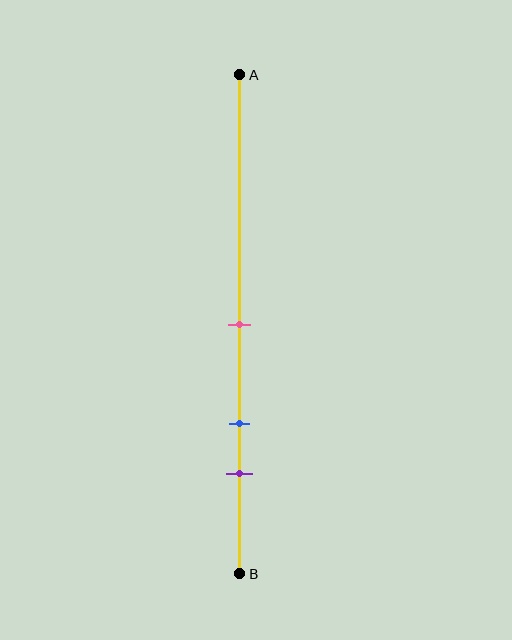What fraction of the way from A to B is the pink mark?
The pink mark is approximately 50% (0.5) of the way from A to B.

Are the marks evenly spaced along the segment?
Yes, the marks are approximately evenly spaced.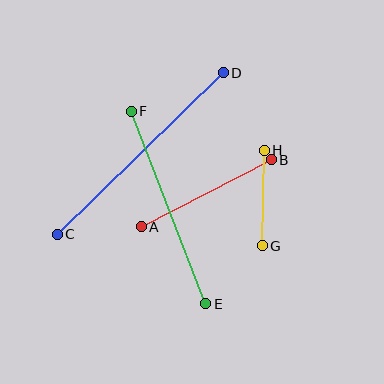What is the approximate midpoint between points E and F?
The midpoint is at approximately (168, 208) pixels.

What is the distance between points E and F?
The distance is approximately 207 pixels.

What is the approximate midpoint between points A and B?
The midpoint is at approximately (206, 193) pixels.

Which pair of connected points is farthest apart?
Points C and D are farthest apart.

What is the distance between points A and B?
The distance is approximately 146 pixels.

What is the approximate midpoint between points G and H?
The midpoint is at approximately (263, 198) pixels.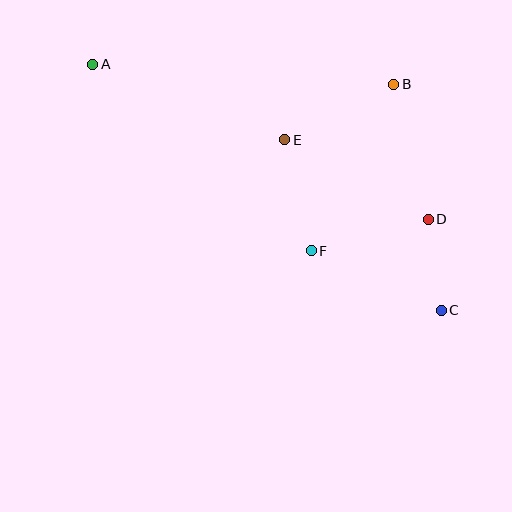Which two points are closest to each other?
Points C and D are closest to each other.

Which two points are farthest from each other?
Points A and C are farthest from each other.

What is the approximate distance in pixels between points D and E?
The distance between D and E is approximately 164 pixels.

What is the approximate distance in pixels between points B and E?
The distance between B and E is approximately 122 pixels.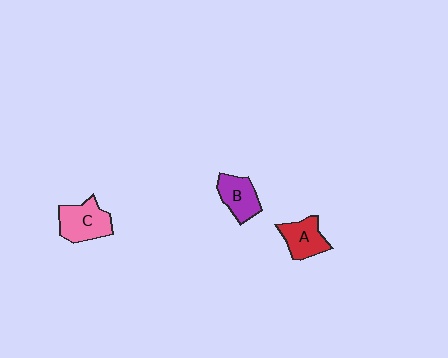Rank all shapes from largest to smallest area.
From largest to smallest: C (pink), A (red), B (purple).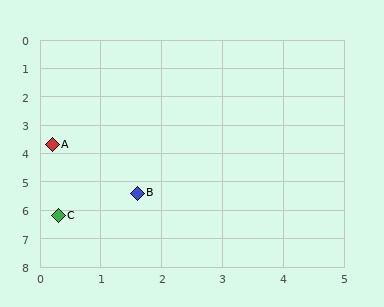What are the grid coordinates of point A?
Point A is at approximately (0.2, 3.7).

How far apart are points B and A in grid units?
Points B and A are about 2.2 grid units apart.